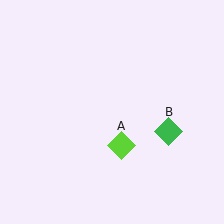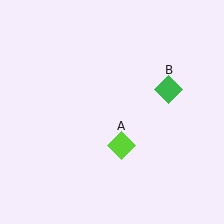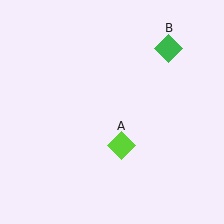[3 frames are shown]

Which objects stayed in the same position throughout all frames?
Lime diamond (object A) remained stationary.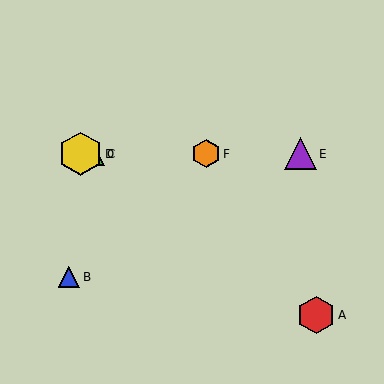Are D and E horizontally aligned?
Yes, both are at y≈154.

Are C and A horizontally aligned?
No, C is at y≈154 and A is at y≈315.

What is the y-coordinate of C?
Object C is at y≈154.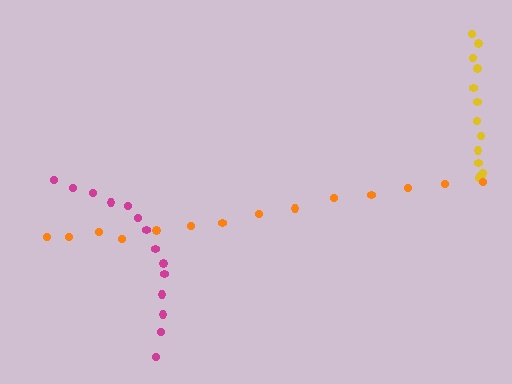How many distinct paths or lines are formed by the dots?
There are 3 distinct paths.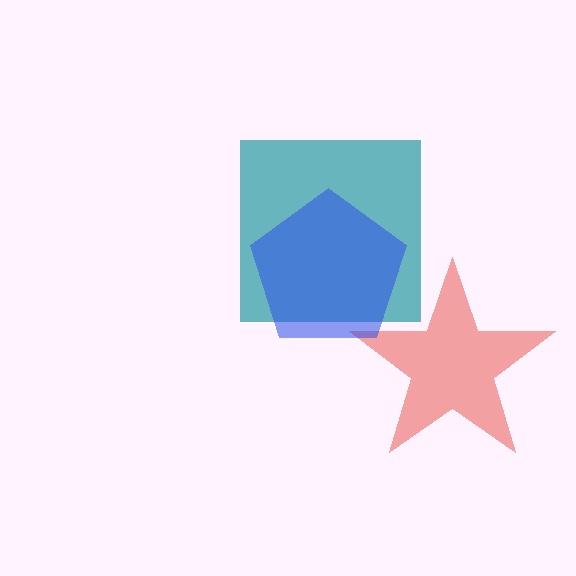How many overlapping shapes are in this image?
There are 3 overlapping shapes in the image.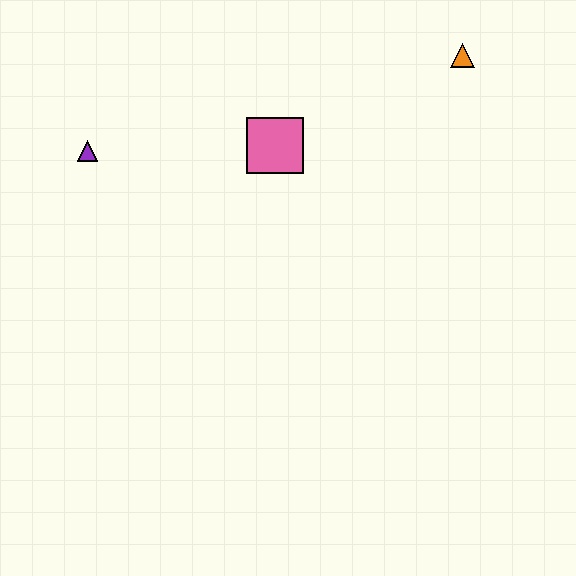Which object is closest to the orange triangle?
The pink square is closest to the orange triangle.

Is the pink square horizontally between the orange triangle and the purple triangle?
Yes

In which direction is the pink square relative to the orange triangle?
The pink square is to the left of the orange triangle.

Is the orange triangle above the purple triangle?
Yes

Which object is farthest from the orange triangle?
The purple triangle is farthest from the orange triangle.